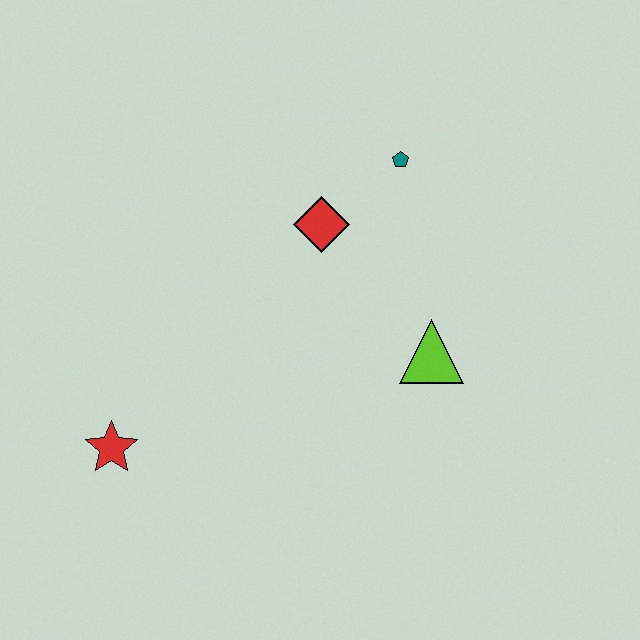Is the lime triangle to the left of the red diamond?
No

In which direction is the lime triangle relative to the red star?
The lime triangle is to the right of the red star.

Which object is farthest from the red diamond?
The red star is farthest from the red diamond.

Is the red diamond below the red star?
No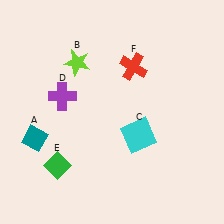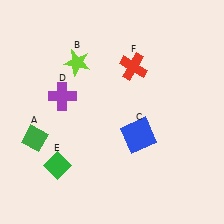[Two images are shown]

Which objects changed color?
A changed from teal to green. C changed from cyan to blue.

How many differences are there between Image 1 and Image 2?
There are 2 differences between the two images.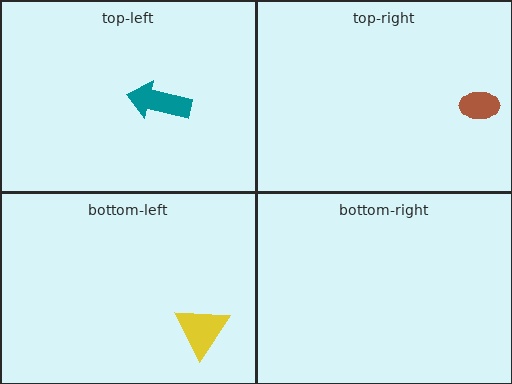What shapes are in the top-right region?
The brown ellipse.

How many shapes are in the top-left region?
1.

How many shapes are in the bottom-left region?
1.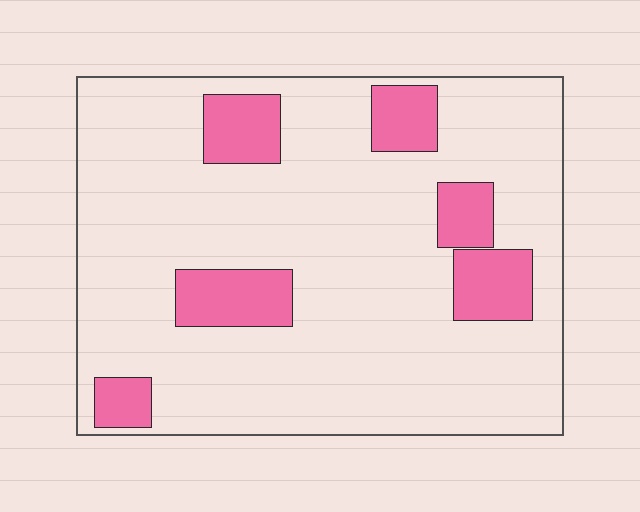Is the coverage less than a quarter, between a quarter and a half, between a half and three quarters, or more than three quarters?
Less than a quarter.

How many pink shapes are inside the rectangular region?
6.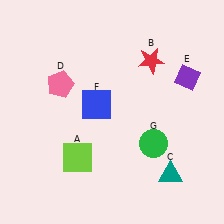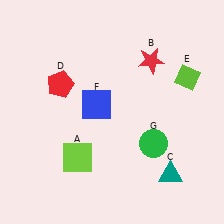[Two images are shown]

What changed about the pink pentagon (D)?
In Image 1, D is pink. In Image 2, it changed to red.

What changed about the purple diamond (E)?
In Image 1, E is purple. In Image 2, it changed to lime.